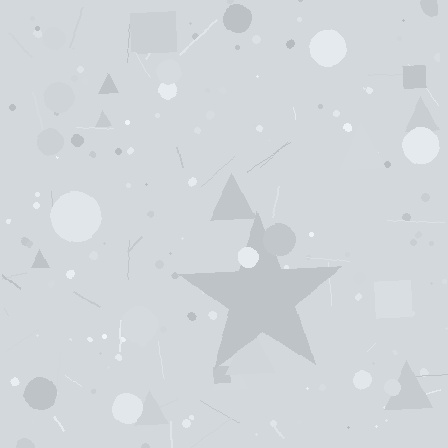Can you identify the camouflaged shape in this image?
The camouflaged shape is a star.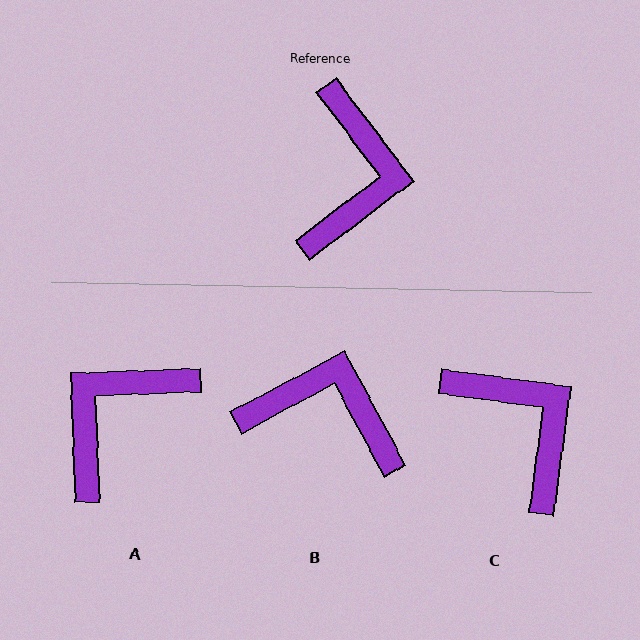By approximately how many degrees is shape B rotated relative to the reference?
Approximately 81 degrees counter-clockwise.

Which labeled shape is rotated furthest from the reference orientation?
A, about 145 degrees away.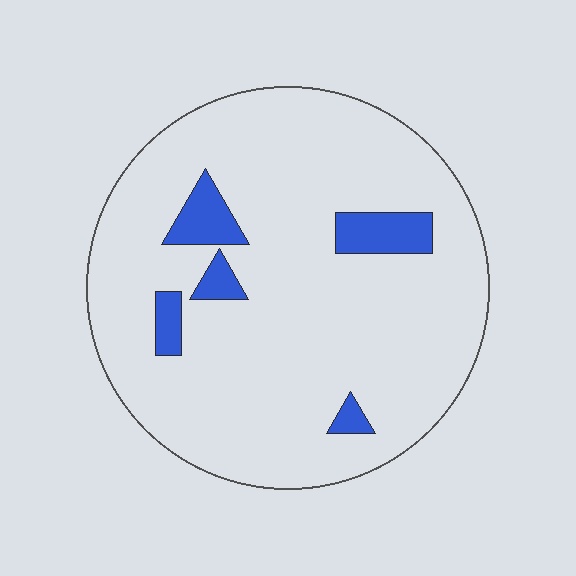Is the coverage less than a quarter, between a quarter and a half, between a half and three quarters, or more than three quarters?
Less than a quarter.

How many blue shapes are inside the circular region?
5.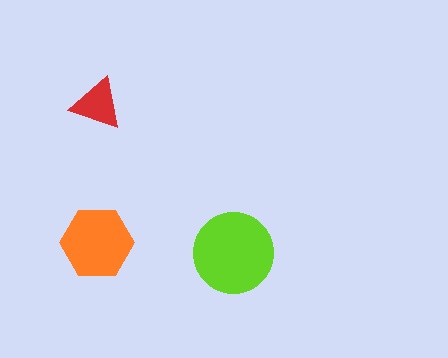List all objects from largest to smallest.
The lime circle, the orange hexagon, the red triangle.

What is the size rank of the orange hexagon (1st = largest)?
2nd.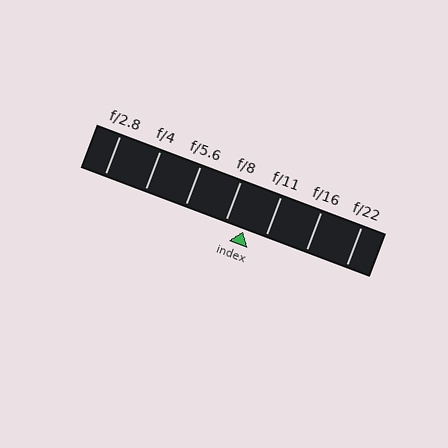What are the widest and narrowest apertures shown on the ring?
The widest aperture shown is f/2.8 and the narrowest is f/22.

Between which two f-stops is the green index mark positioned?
The index mark is between f/8 and f/11.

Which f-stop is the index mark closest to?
The index mark is closest to f/8.